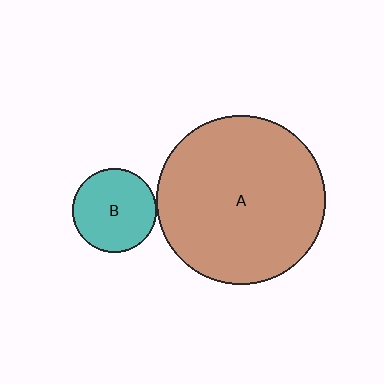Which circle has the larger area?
Circle A (brown).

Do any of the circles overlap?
No, none of the circles overlap.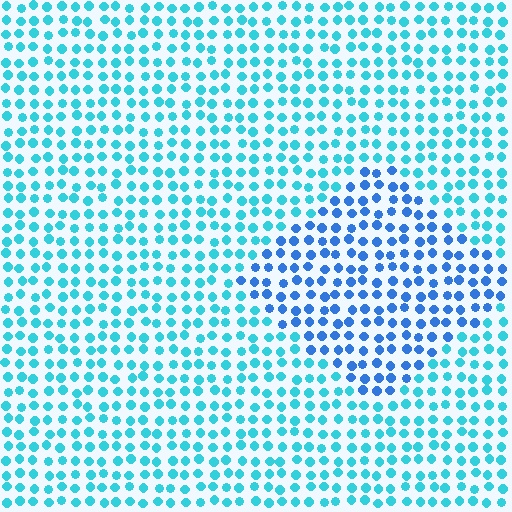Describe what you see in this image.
The image is filled with small cyan elements in a uniform arrangement. A diamond-shaped region is visible where the elements are tinted to a slightly different hue, forming a subtle color boundary.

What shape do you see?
I see a diamond.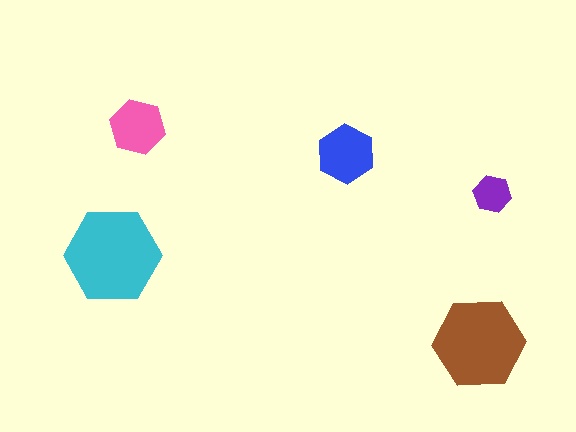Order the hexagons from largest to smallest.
the cyan one, the brown one, the blue one, the pink one, the purple one.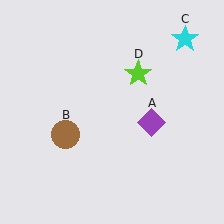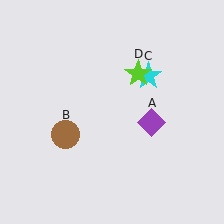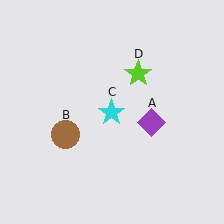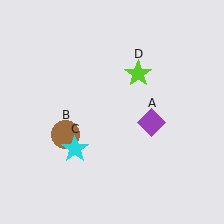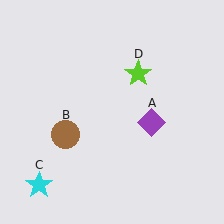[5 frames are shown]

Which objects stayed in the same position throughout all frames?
Purple diamond (object A) and brown circle (object B) and lime star (object D) remained stationary.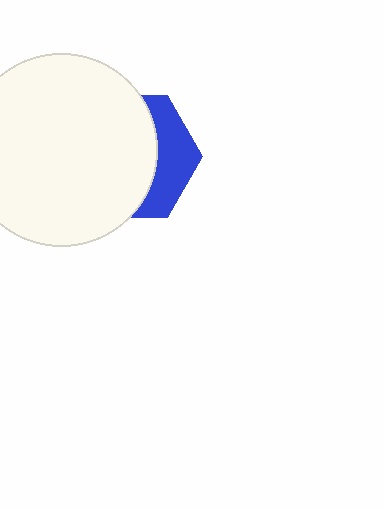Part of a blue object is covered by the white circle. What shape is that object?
It is a hexagon.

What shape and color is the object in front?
The object in front is a white circle.